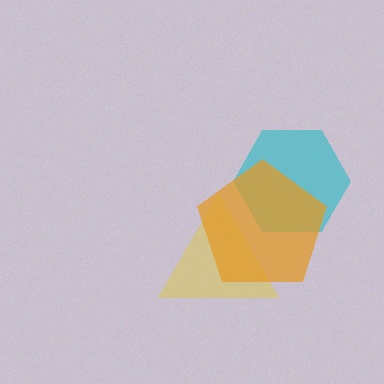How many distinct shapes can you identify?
There are 3 distinct shapes: a yellow triangle, a cyan hexagon, an orange pentagon.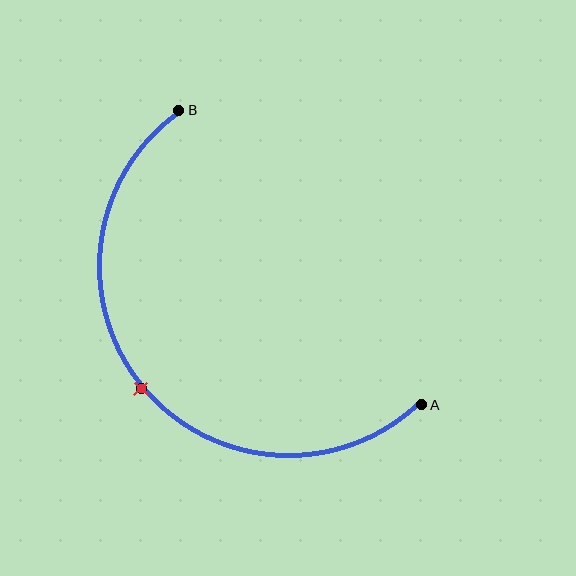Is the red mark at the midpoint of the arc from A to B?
Yes. The red mark lies on the arc at equal arc-length from both A and B — it is the arc midpoint.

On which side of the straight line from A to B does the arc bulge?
The arc bulges below and to the left of the straight line connecting A and B.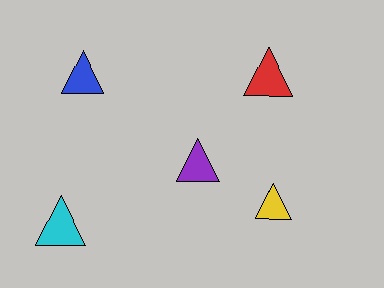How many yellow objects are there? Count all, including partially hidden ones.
There is 1 yellow object.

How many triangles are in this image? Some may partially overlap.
There are 5 triangles.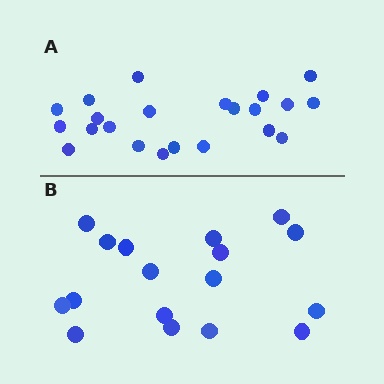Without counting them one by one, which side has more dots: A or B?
Region A (the top region) has more dots.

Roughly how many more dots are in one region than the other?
Region A has about 5 more dots than region B.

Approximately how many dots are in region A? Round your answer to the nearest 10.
About 20 dots. (The exact count is 22, which rounds to 20.)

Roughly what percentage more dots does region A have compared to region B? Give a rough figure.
About 30% more.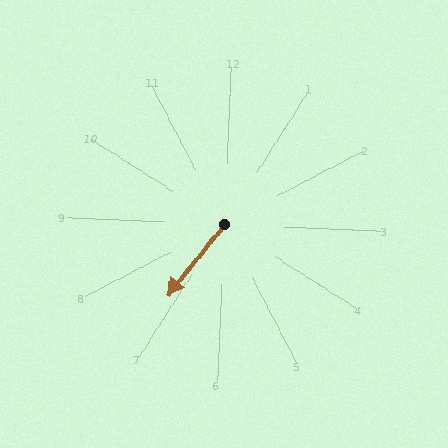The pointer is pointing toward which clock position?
Roughly 7 o'clock.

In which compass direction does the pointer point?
Southwest.